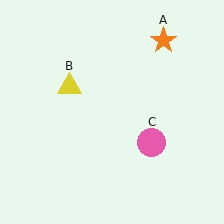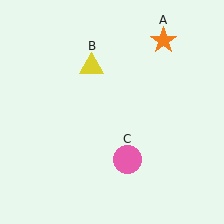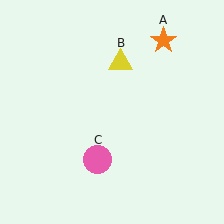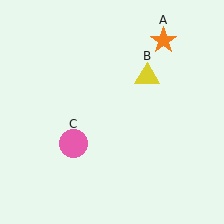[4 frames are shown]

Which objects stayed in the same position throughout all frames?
Orange star (object A) remained stationary.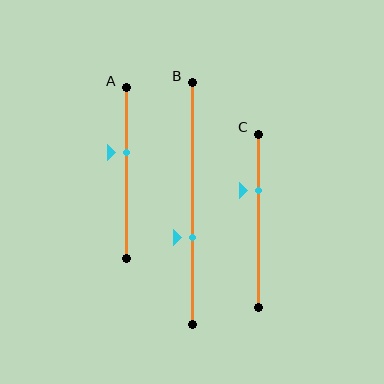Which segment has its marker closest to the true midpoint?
Segment A has its marker closest to the true midpoint.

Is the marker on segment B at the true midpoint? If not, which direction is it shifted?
No, the marker on segment B is shifted downward by about 14% of the segment length.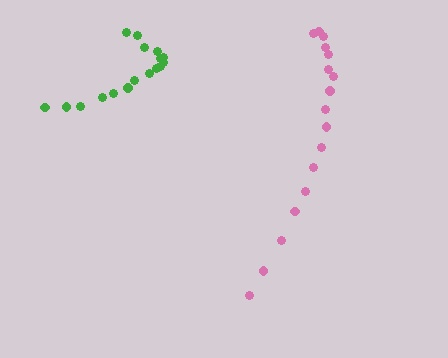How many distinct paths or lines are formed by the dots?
There are 2 distinct paths.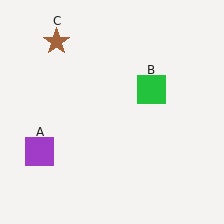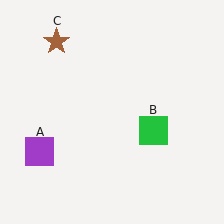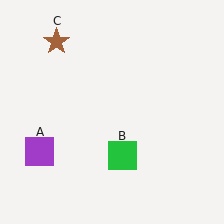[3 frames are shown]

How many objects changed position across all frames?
1 object changed position: green square (object B).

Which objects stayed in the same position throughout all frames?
Purple square (object A) and brown star (object C) remained stationary.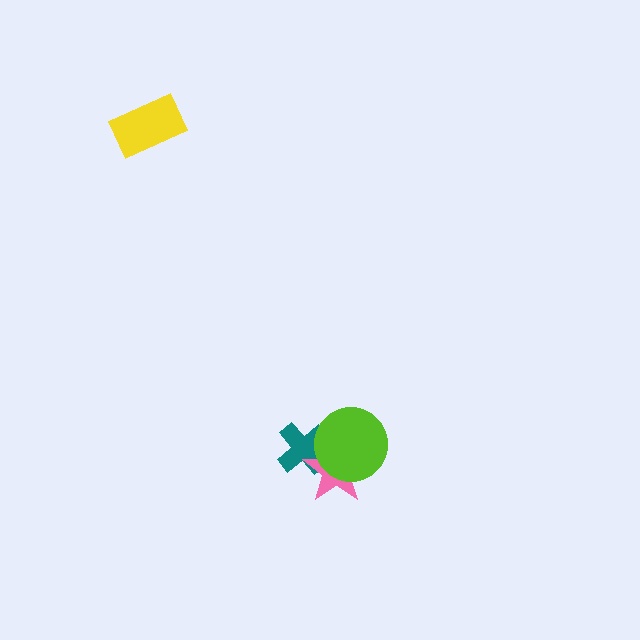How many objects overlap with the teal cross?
2 objects overlap with the teal cross.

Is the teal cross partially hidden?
Yes, it is partially covered by another shape.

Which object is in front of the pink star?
The lime circle is in front of the pink star.